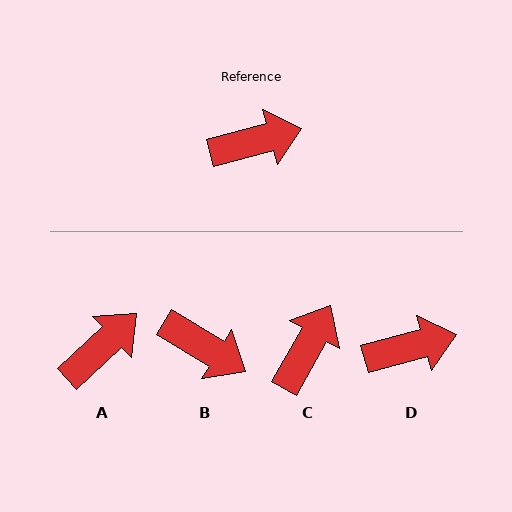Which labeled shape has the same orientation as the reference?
D.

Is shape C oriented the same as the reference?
No, it is off by about 45 degrees.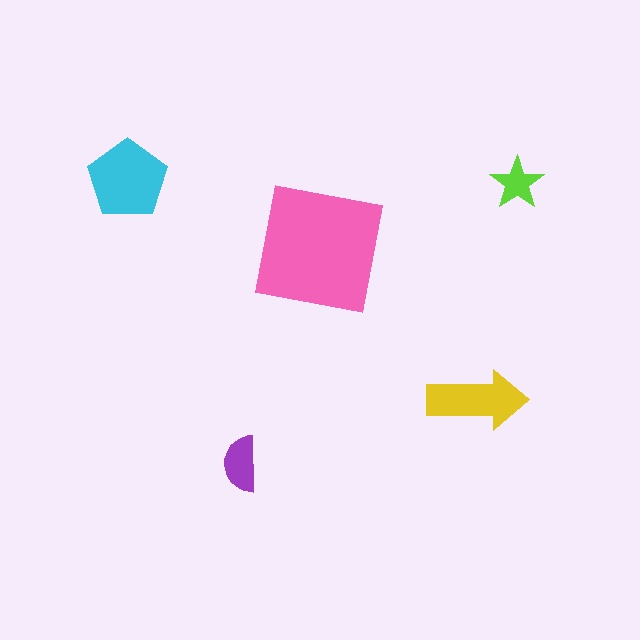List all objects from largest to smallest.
The pink square, the cyan pentagon, the yellow arrow, the purple semicircle, the lime star.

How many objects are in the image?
There are 5 objects in the image.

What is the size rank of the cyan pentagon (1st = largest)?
2nd.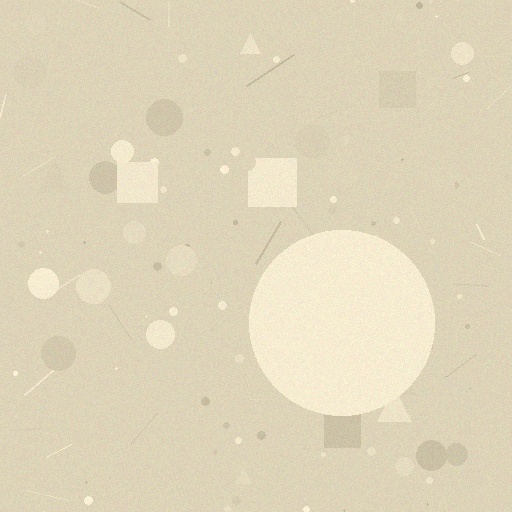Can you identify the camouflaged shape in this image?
The camouflaged shape is a circle.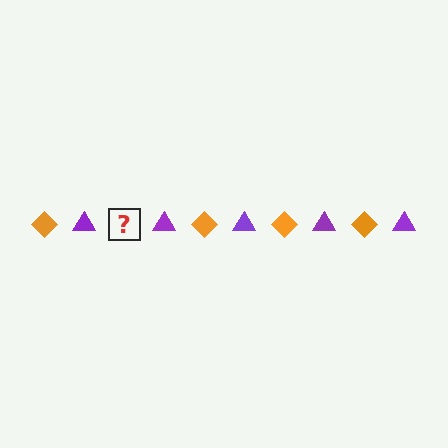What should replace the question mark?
The question mark should be replaced with an orange diamond.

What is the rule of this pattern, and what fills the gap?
The rule is that the pattern alternates between orange diamond and purple triangle. The gap should be filled with an orange diamond.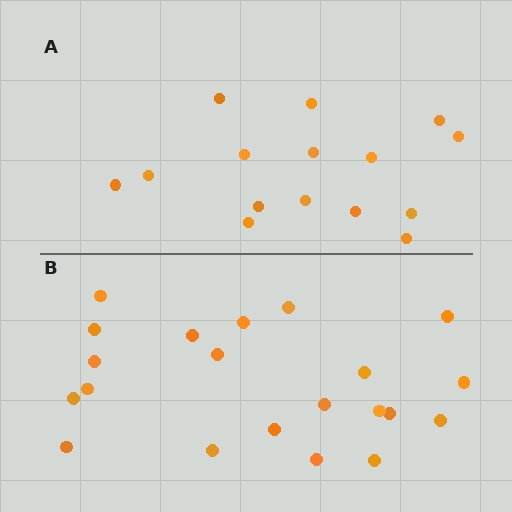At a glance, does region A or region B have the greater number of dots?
Region B (the bottom region) has more dots.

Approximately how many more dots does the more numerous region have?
Region B has about 6 more dots than region A.